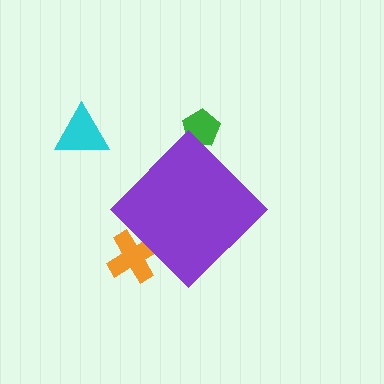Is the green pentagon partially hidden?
Yes, the green pentagon is partially hidden behind the purple diamond.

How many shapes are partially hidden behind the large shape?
2 shapes are partially hidden.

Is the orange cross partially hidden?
Yes, the orange cross is partially hidden behind the purple diamond.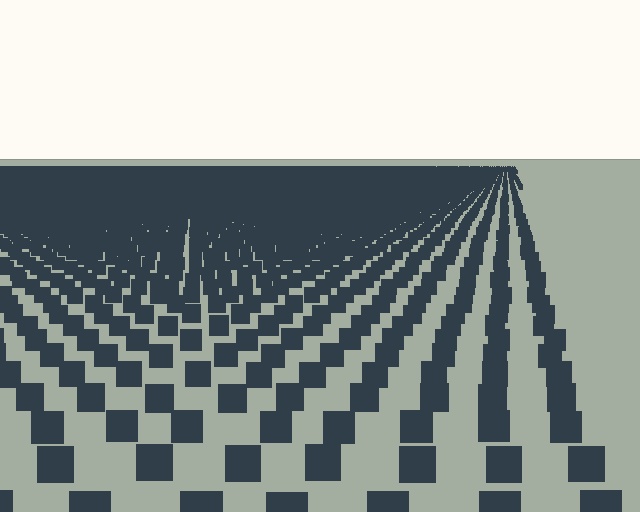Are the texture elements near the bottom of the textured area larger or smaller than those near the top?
Larger. Near the bottom, elements are closer to the viewer and appear at a bigger on-screen size.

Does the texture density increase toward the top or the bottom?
Density increases toward the top.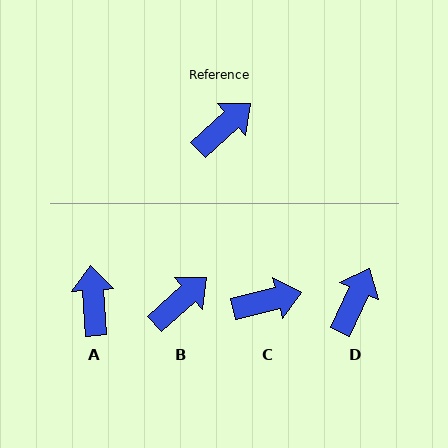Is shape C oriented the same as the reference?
No, it is off by about 28 degrees.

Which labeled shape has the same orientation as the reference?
B.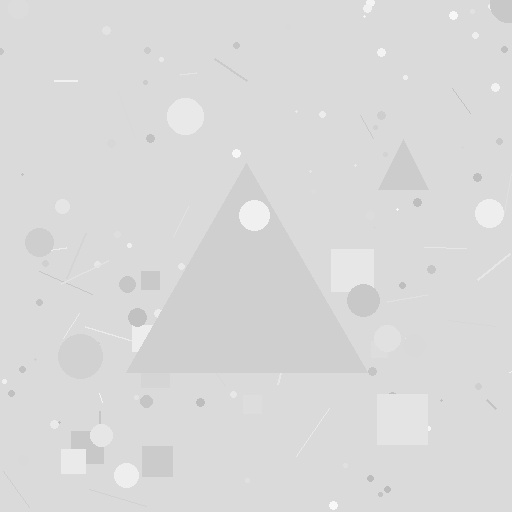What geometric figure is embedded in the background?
A triangle is embedded in the background.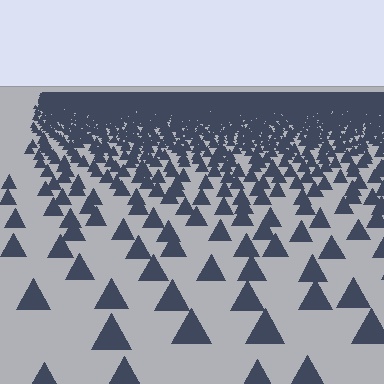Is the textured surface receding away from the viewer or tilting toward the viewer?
The surface is receding away from the viewer. Texture elements get smaller and denser toward the top.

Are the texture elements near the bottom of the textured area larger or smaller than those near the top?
Larger. Near the bottom, elements are closer to the viewer and appear at a bigger on-screen size.